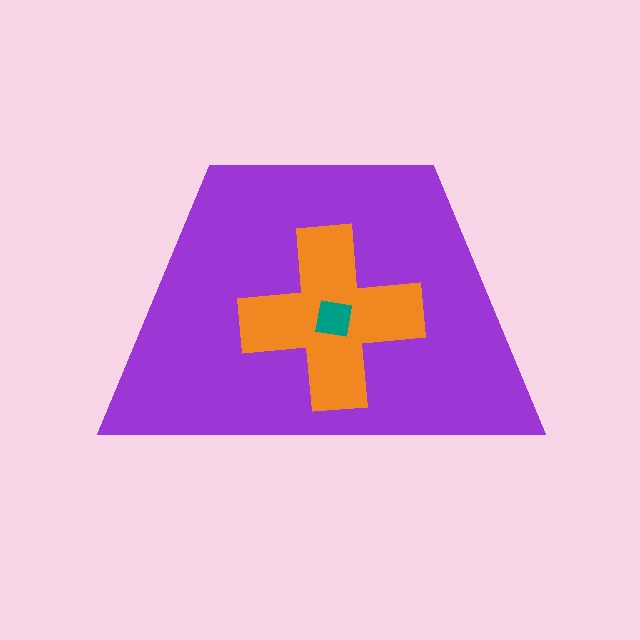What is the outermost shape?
The purple trapezoid.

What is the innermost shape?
The teal square.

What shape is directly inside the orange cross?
The teal square.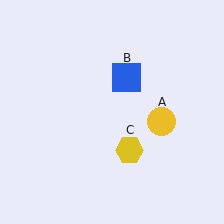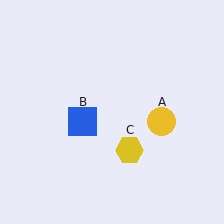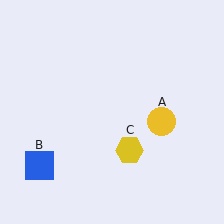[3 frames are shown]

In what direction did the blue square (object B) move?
The blue square (object B) moved down and to the left.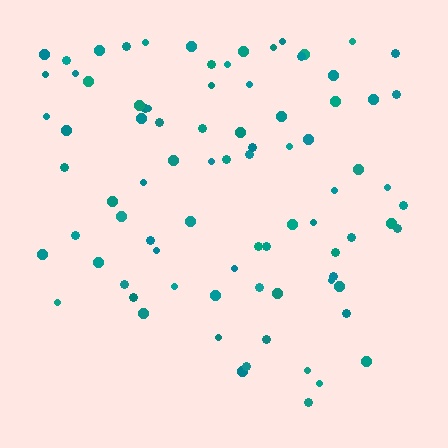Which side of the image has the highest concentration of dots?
The top.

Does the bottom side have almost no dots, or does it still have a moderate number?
Still a moderate number, just noticeably fewer than the top.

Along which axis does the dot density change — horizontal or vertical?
Vertical.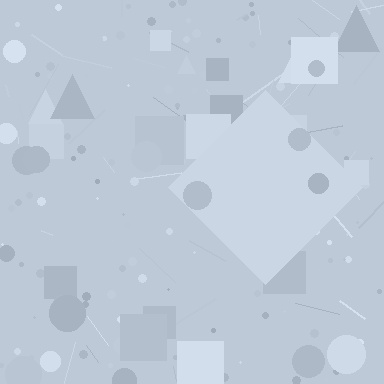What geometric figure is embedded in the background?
A diamond is embedded in the background.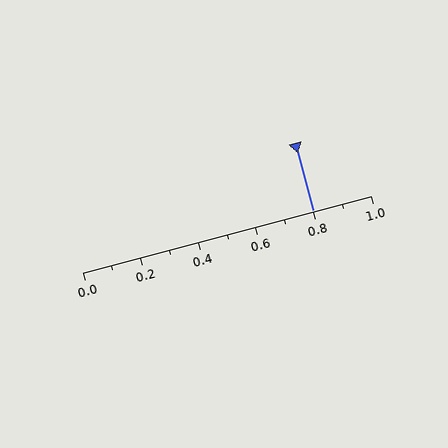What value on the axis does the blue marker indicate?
The marker indicates approximately 0.8.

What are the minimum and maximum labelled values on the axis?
The axis runs from 0.0 to 1.0.